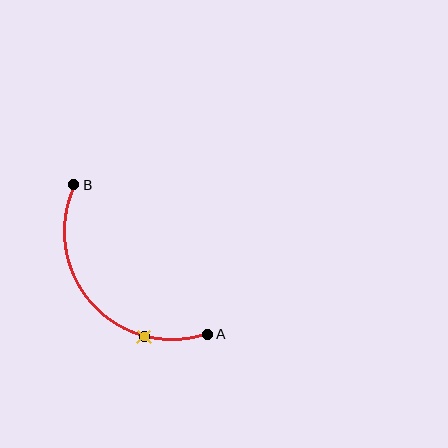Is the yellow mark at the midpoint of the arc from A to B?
No. The yellow mark lies on the arc but is closer to endpoint A. The arc midpoint would be at the point on the curve equidistant along the arc from both A and B.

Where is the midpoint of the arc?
The arc midpoint is the point on the curve farthest from the straight line joining A and B. It sits below and to the left of that line.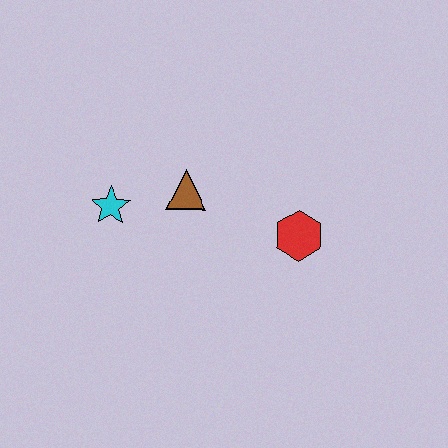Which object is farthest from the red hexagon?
The cyan star is farthest from the red hexagon.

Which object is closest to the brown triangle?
The cyan star is closest to the brown triangle.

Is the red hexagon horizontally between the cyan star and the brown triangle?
No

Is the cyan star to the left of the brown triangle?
Yes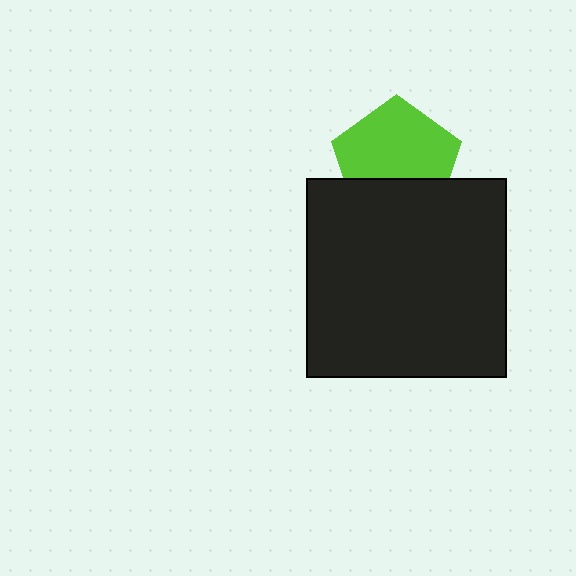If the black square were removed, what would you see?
You would see the complete lime pentagon.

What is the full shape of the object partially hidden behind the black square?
The partially hidden object is a lime pentagon.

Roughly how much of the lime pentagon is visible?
Most of it is visible (roughly 66%).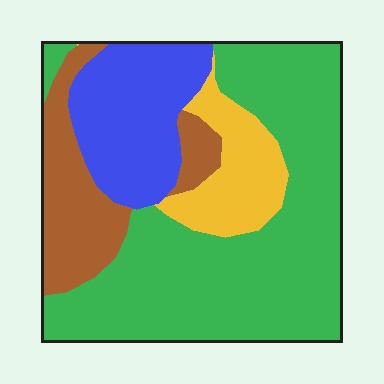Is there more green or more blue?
Green.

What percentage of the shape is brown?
Brown takes up about one sixth (1/6) of the shape.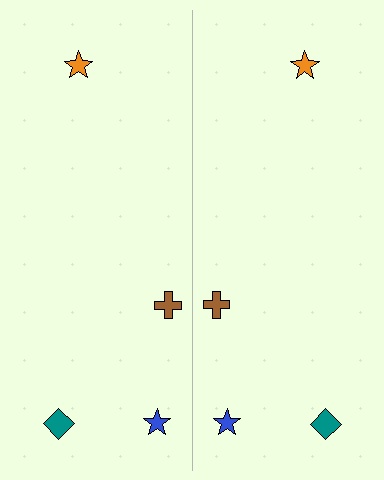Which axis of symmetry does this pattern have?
The pattern has a vertical axis of symmetry running through the center of the image.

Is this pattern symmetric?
Yes, this pattern has bilateral (reflection) symmetry.